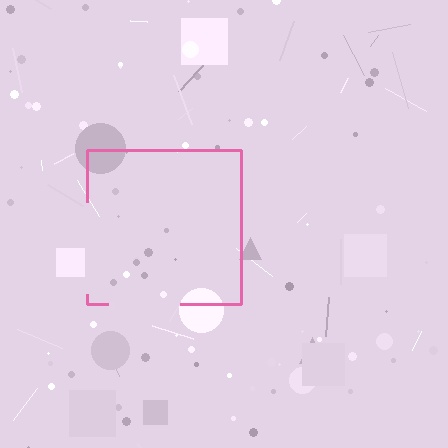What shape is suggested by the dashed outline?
The dashed outline suggests a square.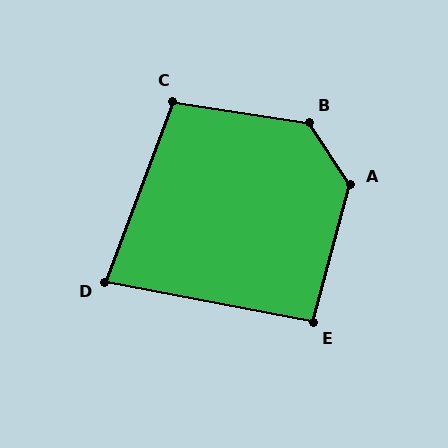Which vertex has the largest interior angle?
B, at approximately 132 degrees.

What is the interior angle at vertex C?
Approximately 102 degrees (obtuse).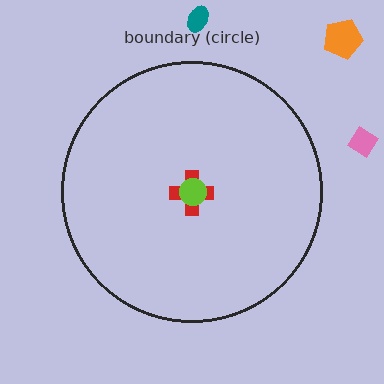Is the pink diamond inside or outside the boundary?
Outside.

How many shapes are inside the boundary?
2 inside, 3 outside.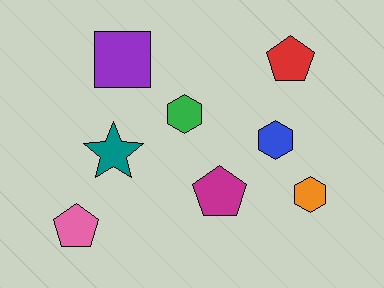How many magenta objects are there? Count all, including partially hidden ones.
There is 1 magenta object.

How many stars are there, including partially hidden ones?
There is 1 star.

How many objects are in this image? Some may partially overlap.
There are 8 objects.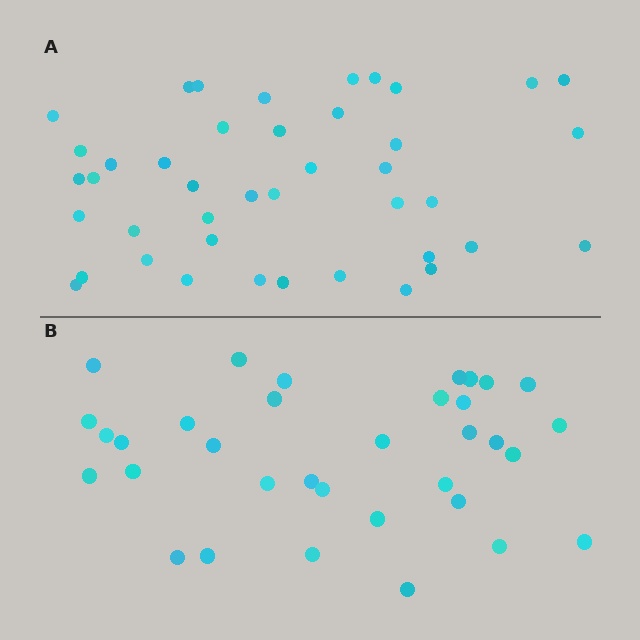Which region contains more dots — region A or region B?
Region A (the top region) has more dots.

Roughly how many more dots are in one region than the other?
Region A has roughly 8 or so more dots than region B.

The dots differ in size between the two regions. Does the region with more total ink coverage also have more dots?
No. Region B has more total ink coverage because its dots are larger, but region A actually contains more individual dots. Total area can be misleading — the number of items is what matters here.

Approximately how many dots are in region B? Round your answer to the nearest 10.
About 30 dots. (The exact count is 34, which rounds to 30.)